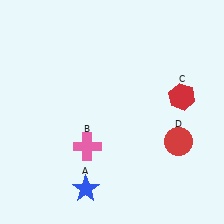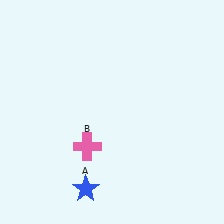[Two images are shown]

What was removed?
The red hexagon (C), the red circle (D) were removed in Image 2.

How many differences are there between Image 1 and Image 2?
There are 2 differences between the two images.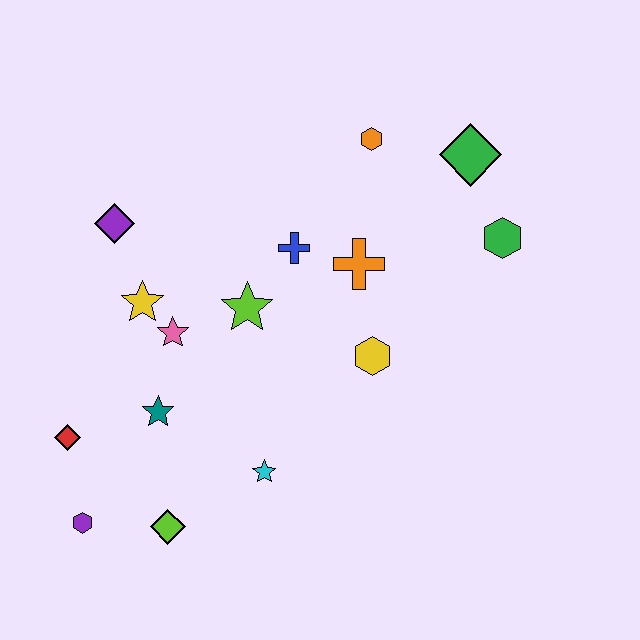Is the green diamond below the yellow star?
No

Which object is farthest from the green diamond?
The purple hexagon is farthest from the green diamond.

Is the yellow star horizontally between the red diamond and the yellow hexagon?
Yes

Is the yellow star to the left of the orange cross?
Yes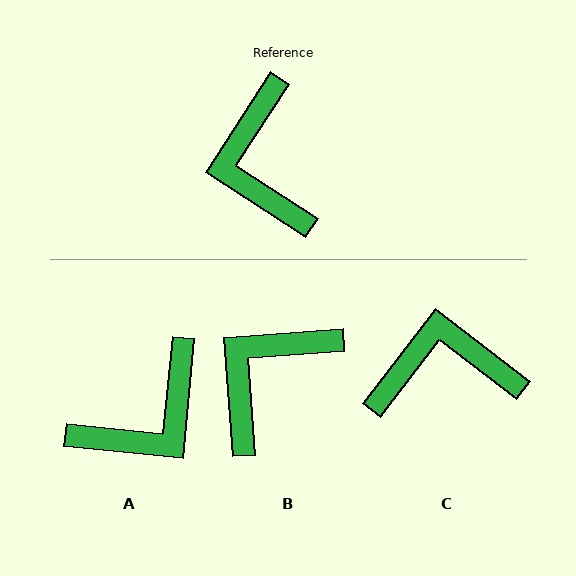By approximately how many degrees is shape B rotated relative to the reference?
Approximately 53 degrees clockwise.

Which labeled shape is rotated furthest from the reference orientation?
A, about 117 degrees away.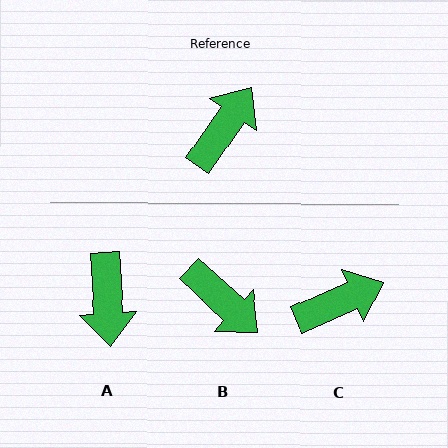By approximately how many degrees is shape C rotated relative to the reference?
Approximately 31 degrees clockwise.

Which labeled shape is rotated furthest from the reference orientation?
A, about 142 degrees away.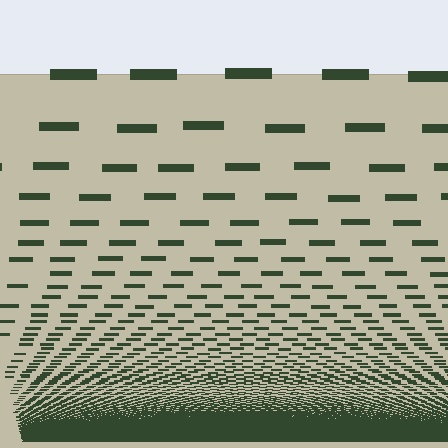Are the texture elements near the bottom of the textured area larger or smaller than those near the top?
Smaller. The gradient is inverted — elements near the bottom are smaller and denser.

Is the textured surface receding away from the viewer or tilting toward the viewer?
The surface appears to tilt toward the viewer. Texture elements get larger and sparser toward the top.